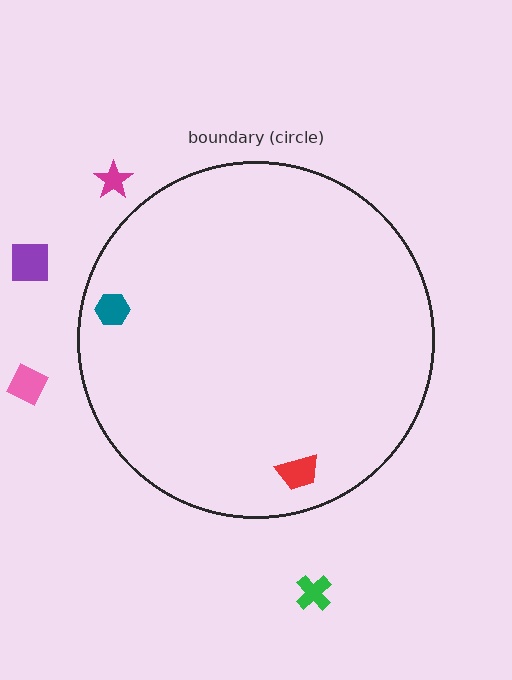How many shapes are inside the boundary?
2 inside, 4 outside.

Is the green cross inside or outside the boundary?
Outside.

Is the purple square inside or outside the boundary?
Outside.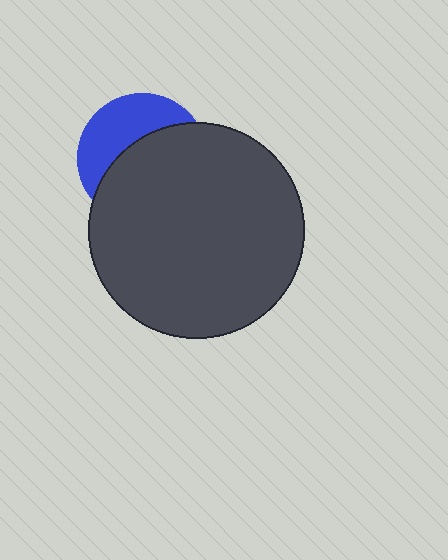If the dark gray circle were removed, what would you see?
You would see the complete blue circle.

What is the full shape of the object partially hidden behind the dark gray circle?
The partially hidden object is a blue circle.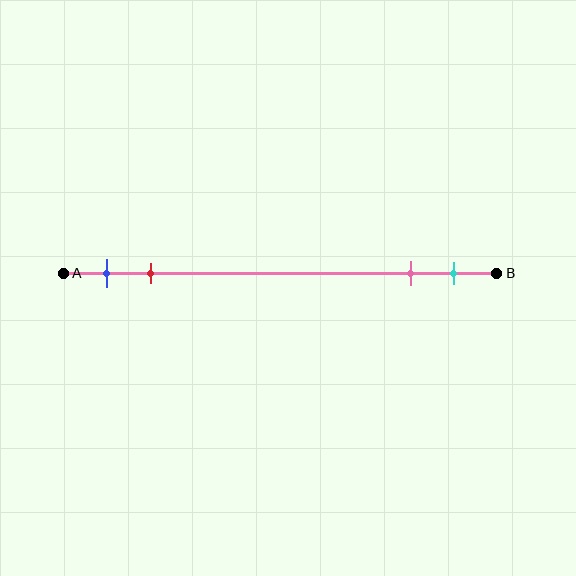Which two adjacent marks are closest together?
The pink and cyan marks are the closest adjacent pair.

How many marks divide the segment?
There are 4 marks dividing the segment.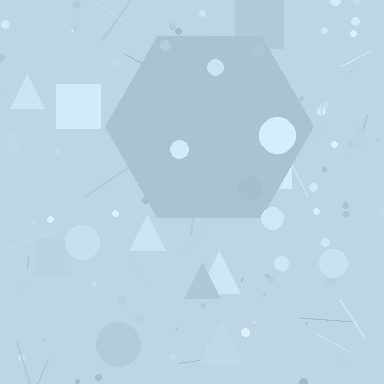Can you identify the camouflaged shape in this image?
The camouflaged shape is a hexagon.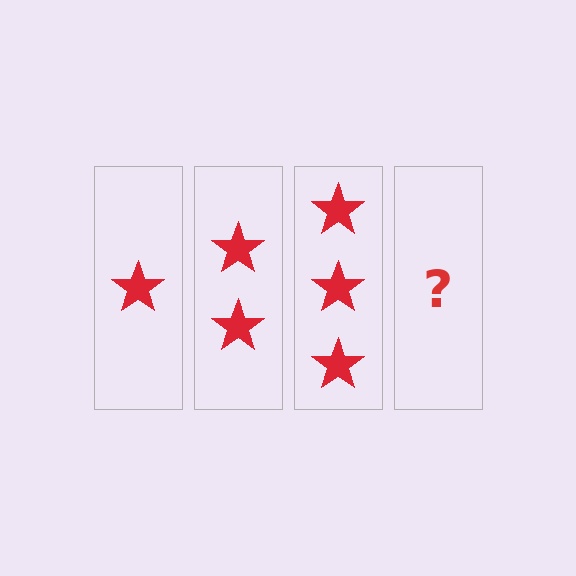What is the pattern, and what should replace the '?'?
The pattern is that each step adds one more star. The '?' should be 4 stars.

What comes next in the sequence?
The next element should be 4 stars.